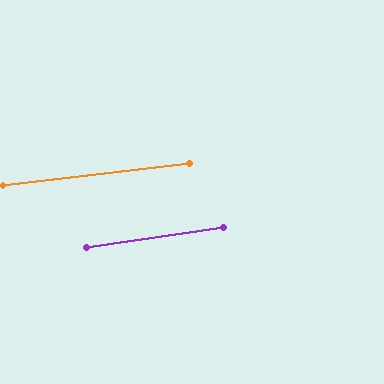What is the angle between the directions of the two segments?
Approximately 1 degree.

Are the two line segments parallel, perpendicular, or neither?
Parallel — their directions differ by only 1.3°.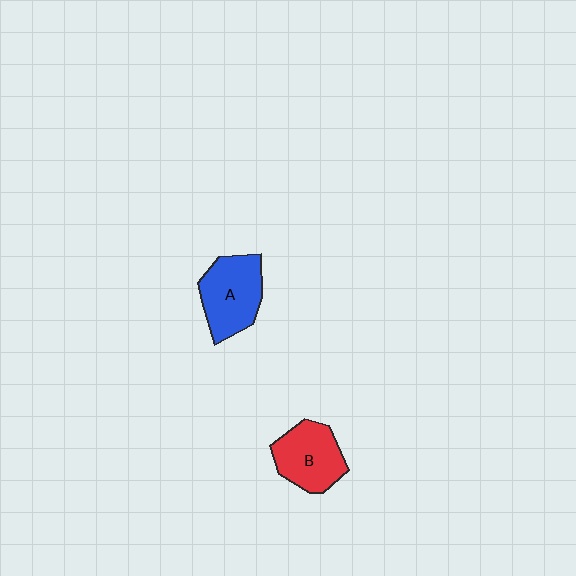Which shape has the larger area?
Shape A (blue).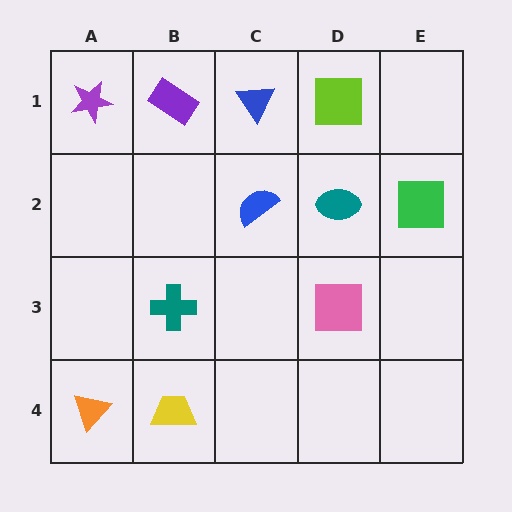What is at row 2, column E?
A green square.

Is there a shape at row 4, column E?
No, that cell is empty.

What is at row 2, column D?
A teal ellipse.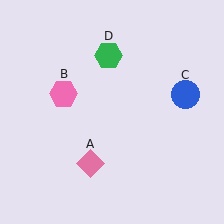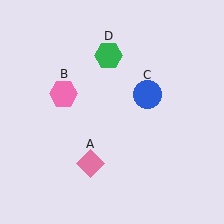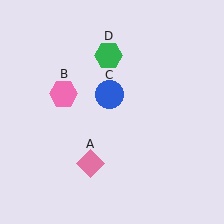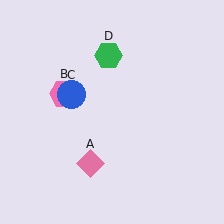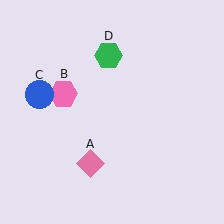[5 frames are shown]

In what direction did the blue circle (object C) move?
The blue circle (object C) moved left.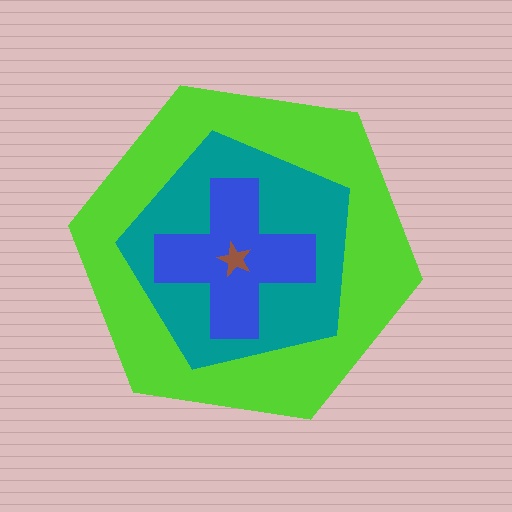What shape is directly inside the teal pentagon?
The blue cross.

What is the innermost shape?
The brown star.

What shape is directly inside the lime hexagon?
The teal pentagon.